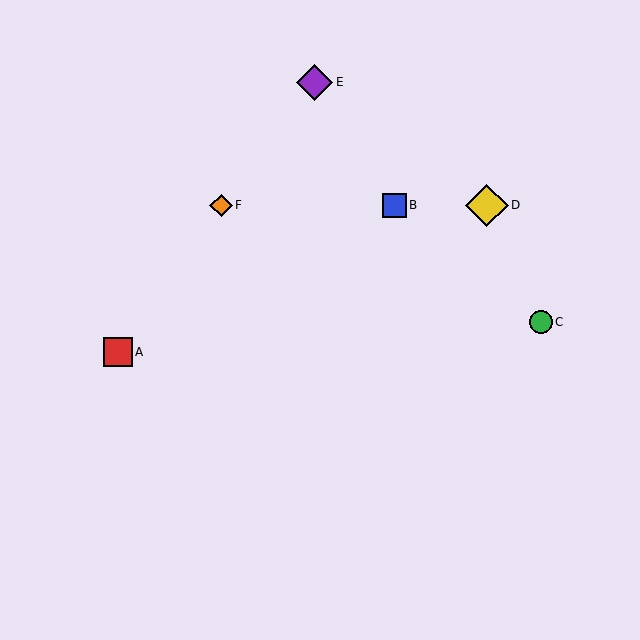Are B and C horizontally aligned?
No, B is at y≈205 and C is at y≈322.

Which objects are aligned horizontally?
Objects B, D, F are aligned horizontally.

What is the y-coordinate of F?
Object F is at y≈205.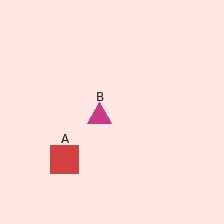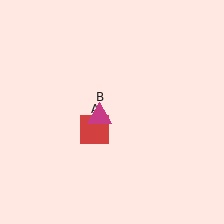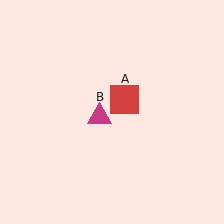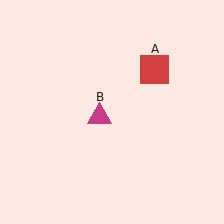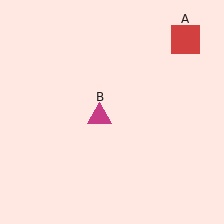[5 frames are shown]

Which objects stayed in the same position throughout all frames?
Magenta triangle (object B) remained stationary.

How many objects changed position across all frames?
1 object changed position: red square (object A).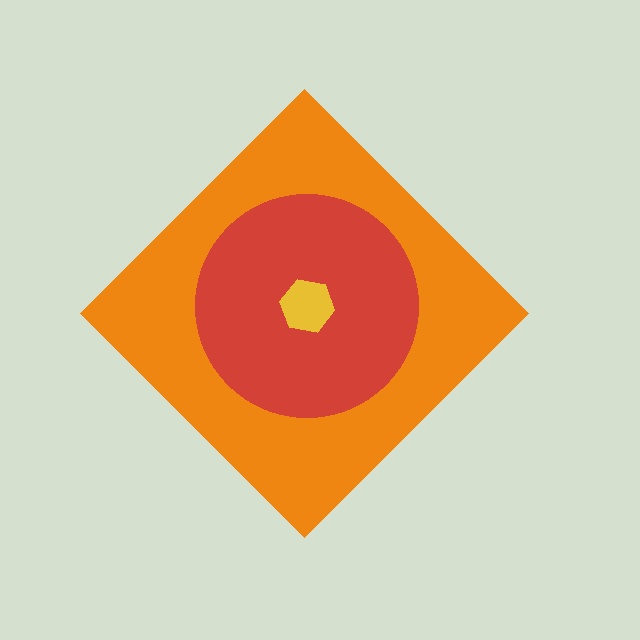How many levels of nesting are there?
3.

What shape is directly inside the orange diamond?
The red circle.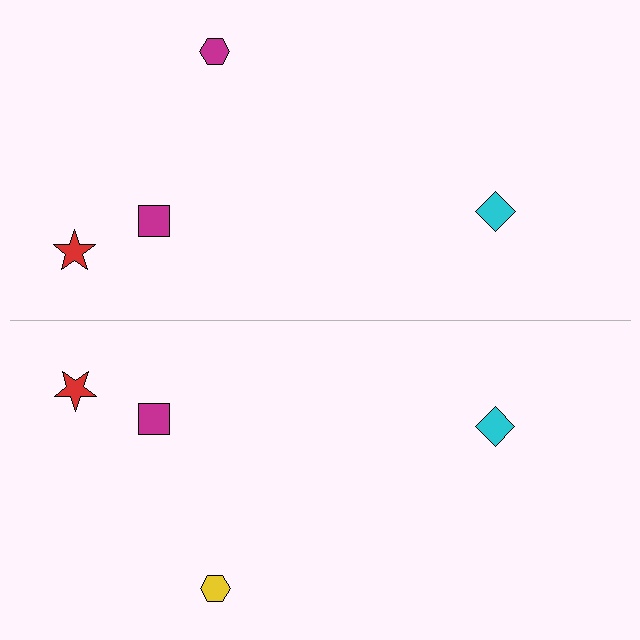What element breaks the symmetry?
The yellow hexagon on the bottom side breaks the symmetry — its mirror counterpart is magenta.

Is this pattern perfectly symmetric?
No, the pattern is not perfectly symmetric. The yellow hexagon on the bottom side breaks the symmetry — its mirror counterpart is magenta.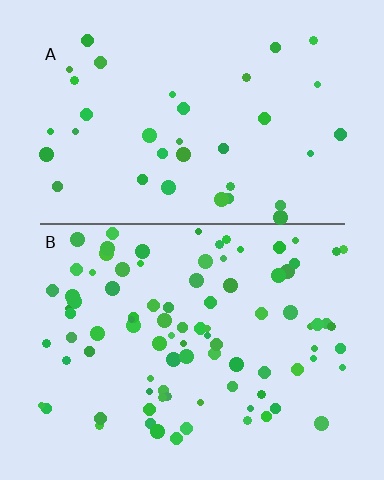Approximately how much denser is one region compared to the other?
Approximately 2.4× — region B over region A.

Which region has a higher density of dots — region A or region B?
B (the bottom).